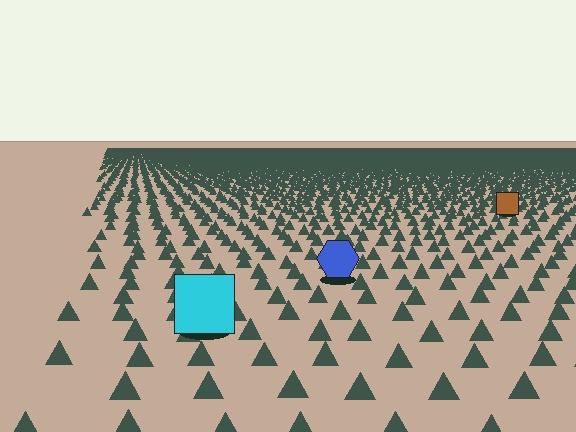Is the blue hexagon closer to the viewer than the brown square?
Yes. The blue hexagon is closer — you can tell from the texture gradient: the ground texture is coarser near it.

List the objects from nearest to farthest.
From nearest to farthest: the cyan square, the blue hexagon, the brown square.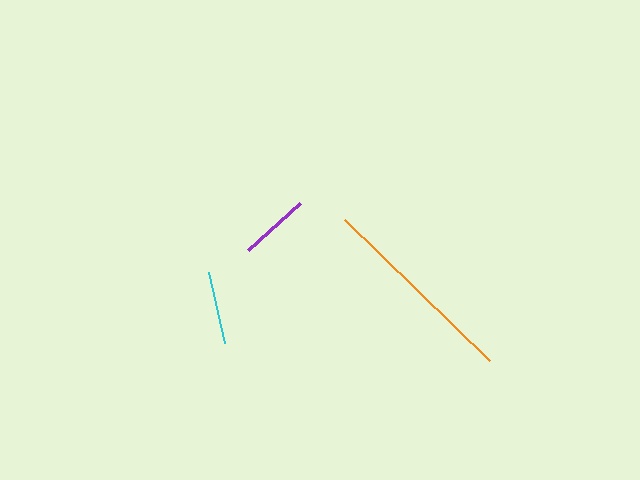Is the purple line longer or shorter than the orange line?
The orange line is longer than the purple line.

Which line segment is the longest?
The orange line is the longest at approximately 203 pixels.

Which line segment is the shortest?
The purple line is the shortest at approximately 70 pixels.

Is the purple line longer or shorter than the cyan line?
The cyan line is longer than the purple line.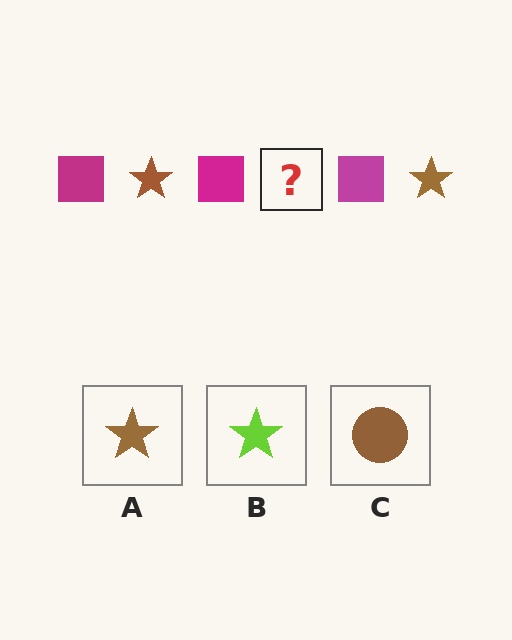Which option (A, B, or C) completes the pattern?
A.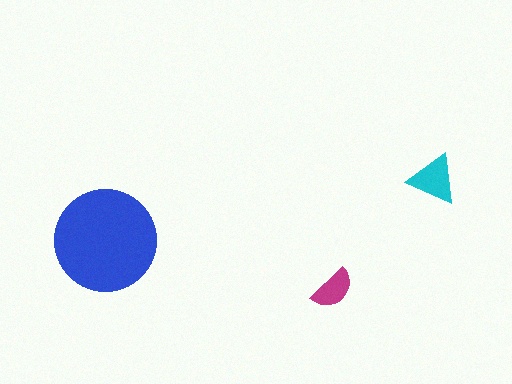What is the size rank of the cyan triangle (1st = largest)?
2nd.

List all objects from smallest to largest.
The magenta semicircle, the cyan triangle, the blue circle.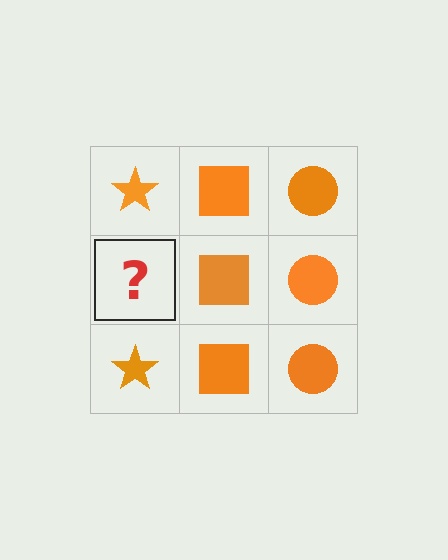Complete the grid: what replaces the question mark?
The question mark should be replaced with an orange star.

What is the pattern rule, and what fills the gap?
The rule is that each column has a consistent shape. The gap should be filled with an orange star.